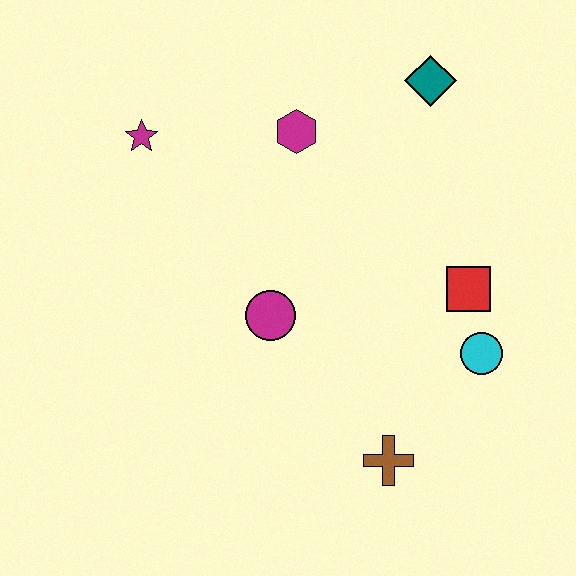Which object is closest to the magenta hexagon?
The teal diamond is closest to the magenta hexagon.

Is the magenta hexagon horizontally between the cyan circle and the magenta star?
Yes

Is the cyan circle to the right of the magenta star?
Yes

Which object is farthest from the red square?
The magenta star is farthest from the red square.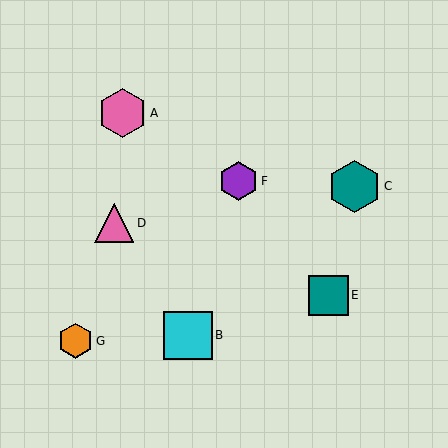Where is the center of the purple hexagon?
The center of the purple hexagon is at (238, 181).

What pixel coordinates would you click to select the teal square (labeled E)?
Click at (329, 295) to select the teal square E.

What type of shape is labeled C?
Shape C is a teal hexagon.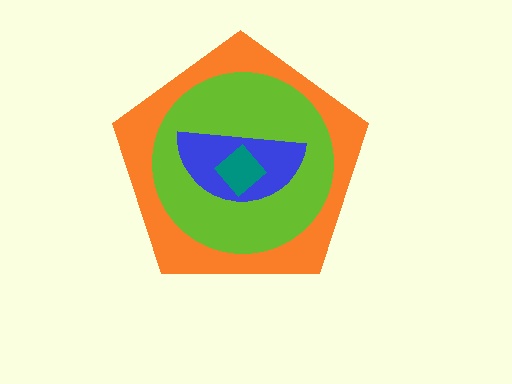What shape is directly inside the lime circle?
The blue semicircle.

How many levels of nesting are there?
4.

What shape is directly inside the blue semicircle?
The teal diamond.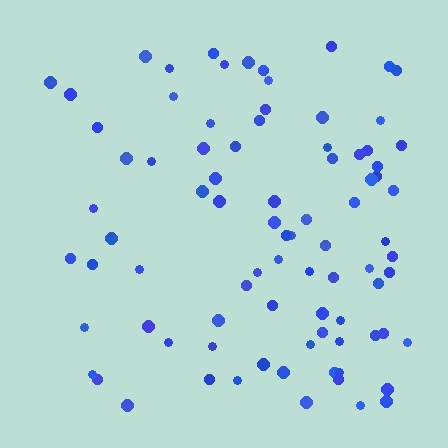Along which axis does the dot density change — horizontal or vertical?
Horizontal.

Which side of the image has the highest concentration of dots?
The right.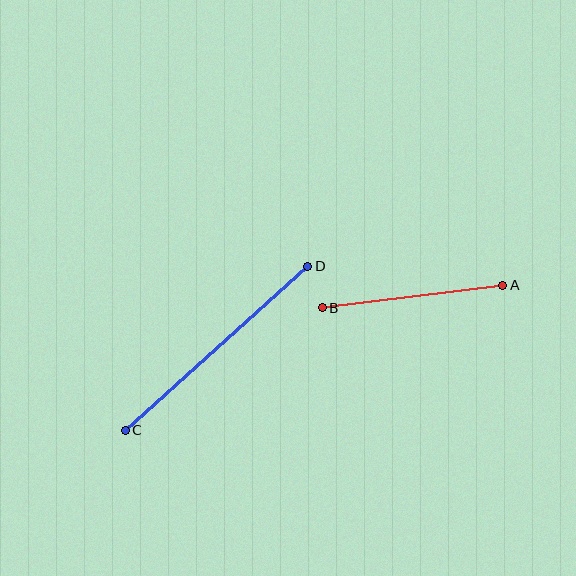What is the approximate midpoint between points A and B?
The midpoint is at approximately (413, 296) pixels.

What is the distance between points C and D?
The distance is approximately 245 pixels.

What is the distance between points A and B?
The distance is approximately 182 pixels.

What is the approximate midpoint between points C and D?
The midpoint is at approximately (216, 348) pixels.